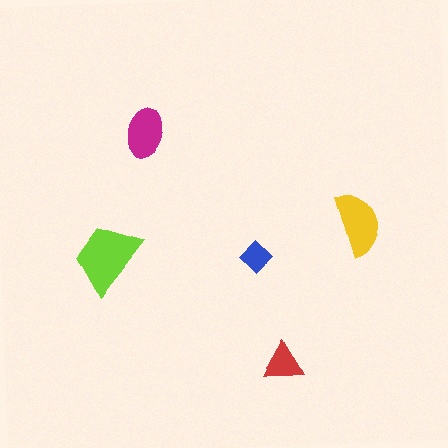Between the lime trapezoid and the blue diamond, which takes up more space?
The lime trapezoid.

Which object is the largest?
The lime trapezoid.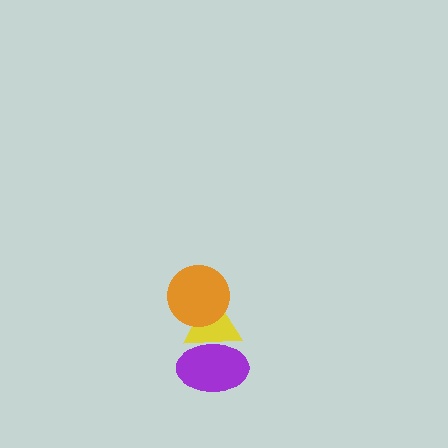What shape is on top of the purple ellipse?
The yellow triangle is on top of the purple ellipse.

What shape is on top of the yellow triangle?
The orange circle is on top of the yellow triangle.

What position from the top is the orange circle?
The orange circle is 1st from the top.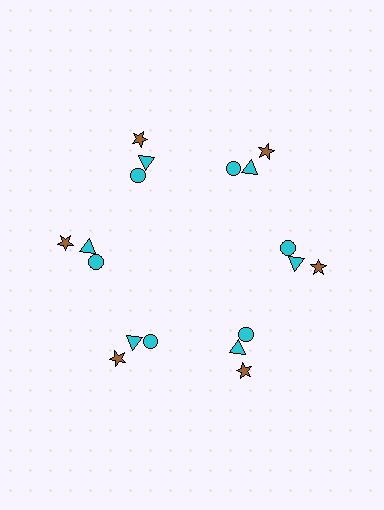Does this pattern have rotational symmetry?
Yes, this pattern has 6-fold rotational symmetry. It looks the same after rotating 60 degrees around the center.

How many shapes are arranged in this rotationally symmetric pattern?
There are 18 shapes, arranged in 6 groups of 3.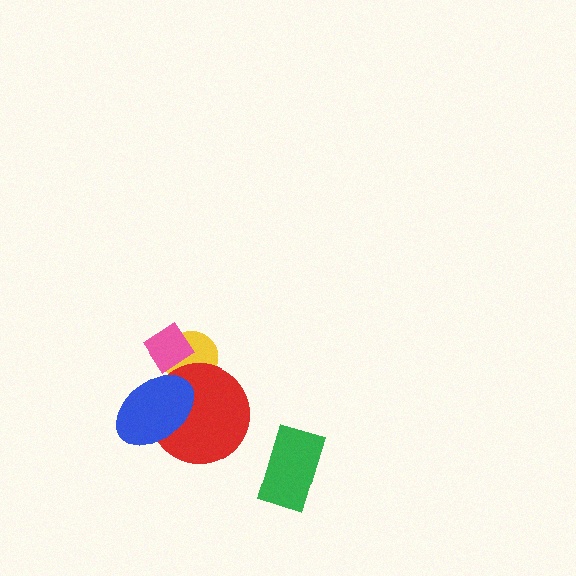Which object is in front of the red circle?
The blue ellipse is in front of the red circle.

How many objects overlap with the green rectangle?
0 objects overlap with the green rectangle.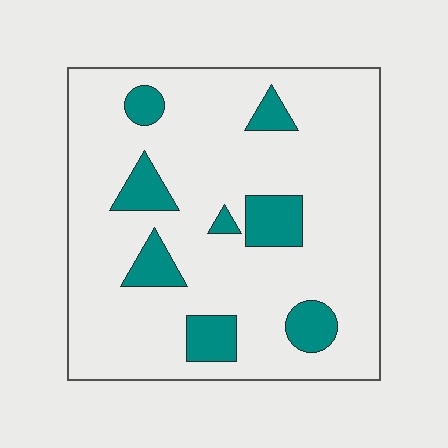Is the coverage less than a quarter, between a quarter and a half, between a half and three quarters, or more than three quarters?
Less than a quarter.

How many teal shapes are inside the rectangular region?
8.